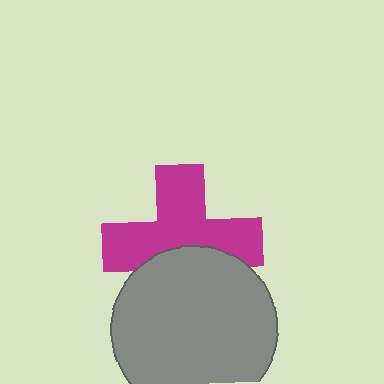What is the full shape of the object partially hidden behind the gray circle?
The partially hidden object is a magenta cross.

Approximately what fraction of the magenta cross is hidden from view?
Roughly 35% of the magenta cross is hidden behind the gray circle.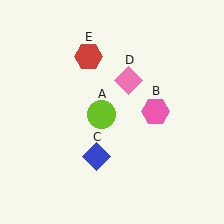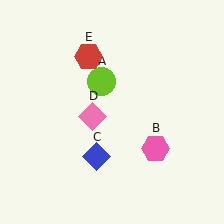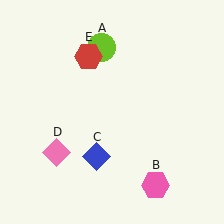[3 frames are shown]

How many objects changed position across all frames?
3 objects changed position: lime circle (object A), pink hexagon (object B), pink diamond (object D).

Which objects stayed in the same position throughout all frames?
Blue diamond (object C) and red hexagon (object E) remained stationary.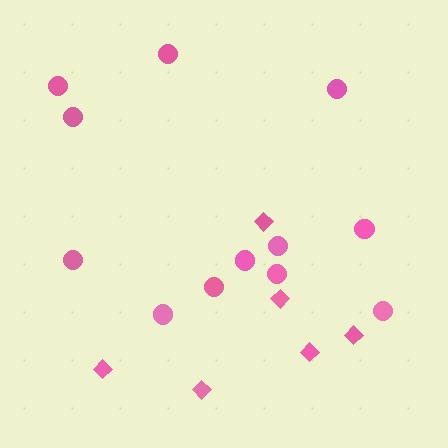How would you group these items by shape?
There are 2 groups: one group of diamonds (6) and one group of circles (12).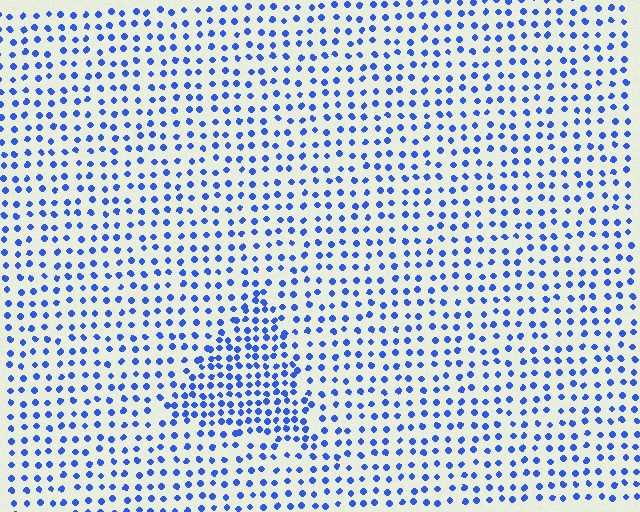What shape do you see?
I see a triangle.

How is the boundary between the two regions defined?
The boundary is defined by a change in element density (approximately 1.8x ratio). All elements are the same color, size, and shape.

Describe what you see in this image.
The image contains small blue elements arranged at two different densities. A triangle-shaped region is visible where the elements are more densely packed than the surrounding area.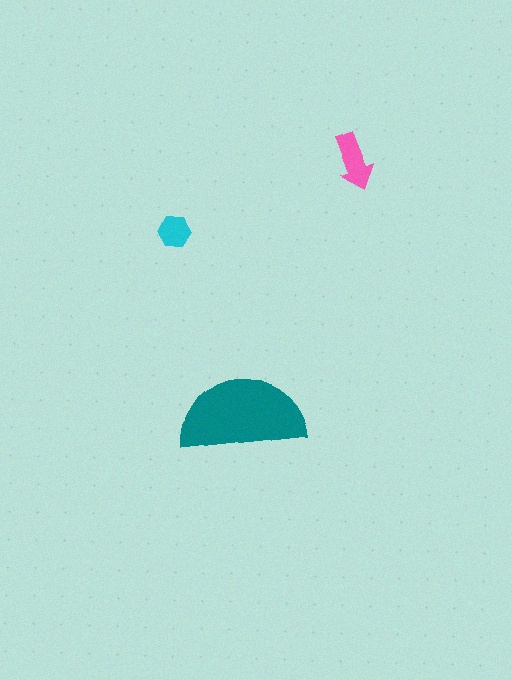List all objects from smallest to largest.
The cyan hexagon, the pink arrow, the teal semicircle.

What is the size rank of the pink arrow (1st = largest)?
2nd.